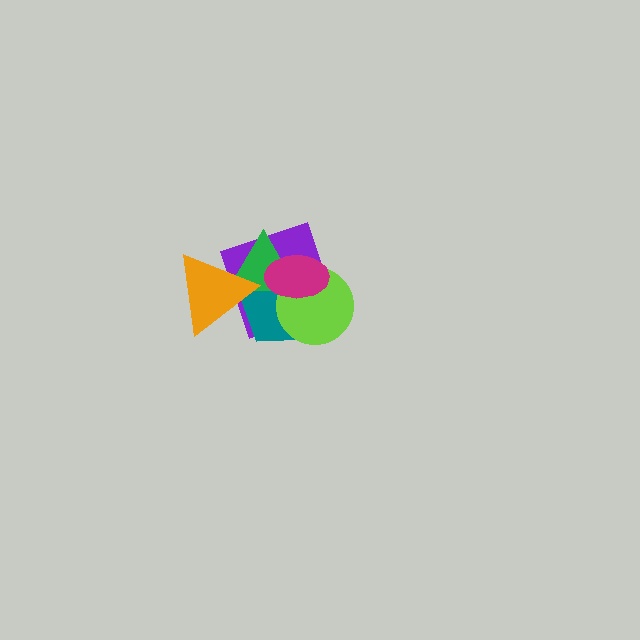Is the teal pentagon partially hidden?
Yes, it is partially covered by another shape.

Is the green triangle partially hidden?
Yes, it is partially covered by another shape.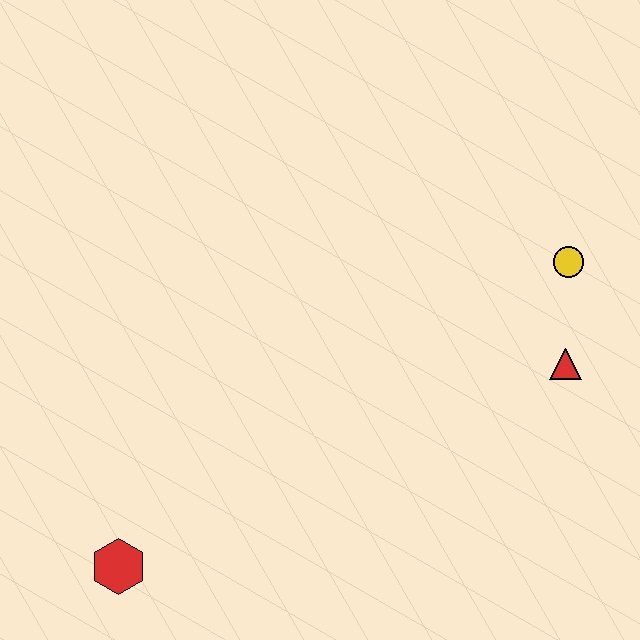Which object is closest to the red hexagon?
The red triangle is closest to the red hexagon.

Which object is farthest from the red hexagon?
The yellow circle is farthest from the red hexagon.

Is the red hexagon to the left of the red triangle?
Yes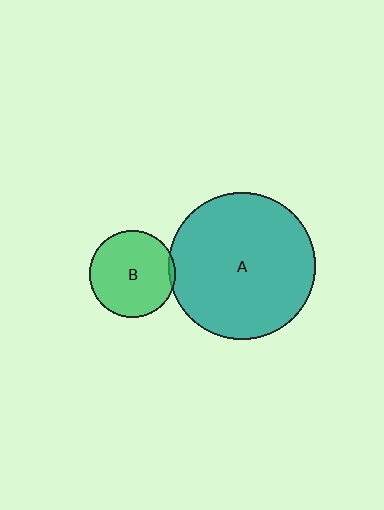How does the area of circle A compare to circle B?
Approximately 2.9 times.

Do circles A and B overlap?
Yes.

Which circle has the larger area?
Circle A (teal).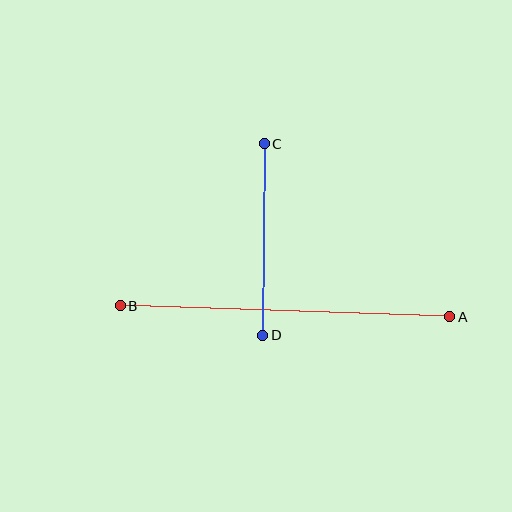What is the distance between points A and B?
The distance is approximately 330 pixels.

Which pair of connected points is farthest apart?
Points A and B are farthest apart.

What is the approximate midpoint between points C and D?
The midpoint is at approximately (264, 240) pixels.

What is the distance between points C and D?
The distance is approximately 192 pixels.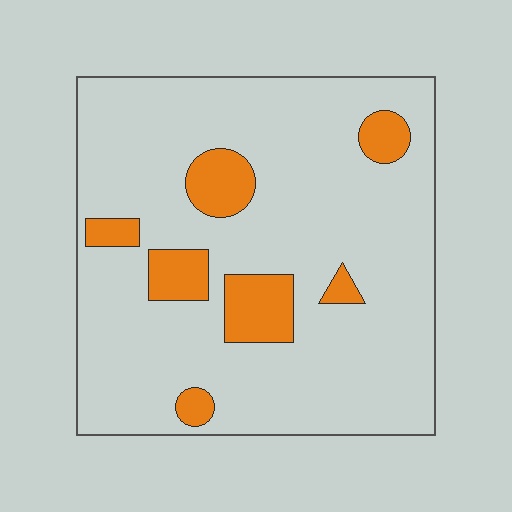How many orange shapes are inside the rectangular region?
7.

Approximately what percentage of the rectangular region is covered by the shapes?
Approximately 15%.